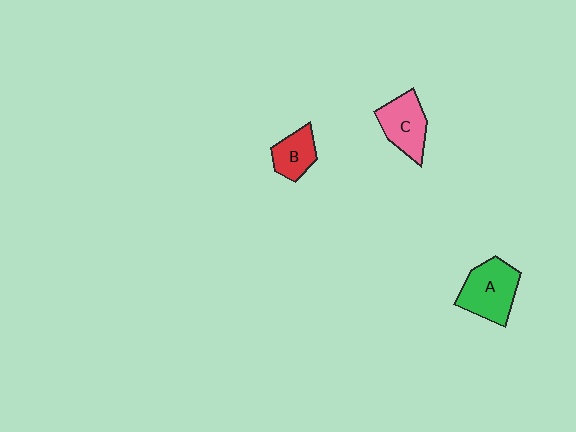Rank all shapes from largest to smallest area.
From largest to smallest: A (green), C (pink), B (red).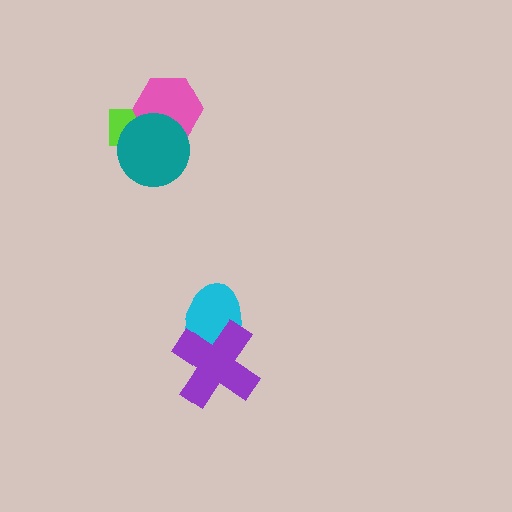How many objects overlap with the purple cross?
1 object overlaps with the purple cross.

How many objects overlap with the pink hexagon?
2 objects overlap with the pink hexagon.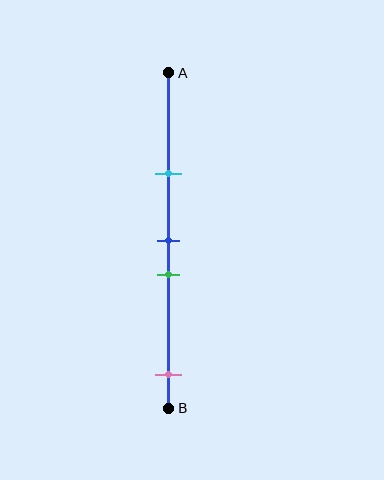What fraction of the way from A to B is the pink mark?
The pink mark is approximately 90% (0.9) of the way from A to B.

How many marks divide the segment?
There are 4 marks dividing the segment.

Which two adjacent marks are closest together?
The blue and green marks are the closest adjacent pair.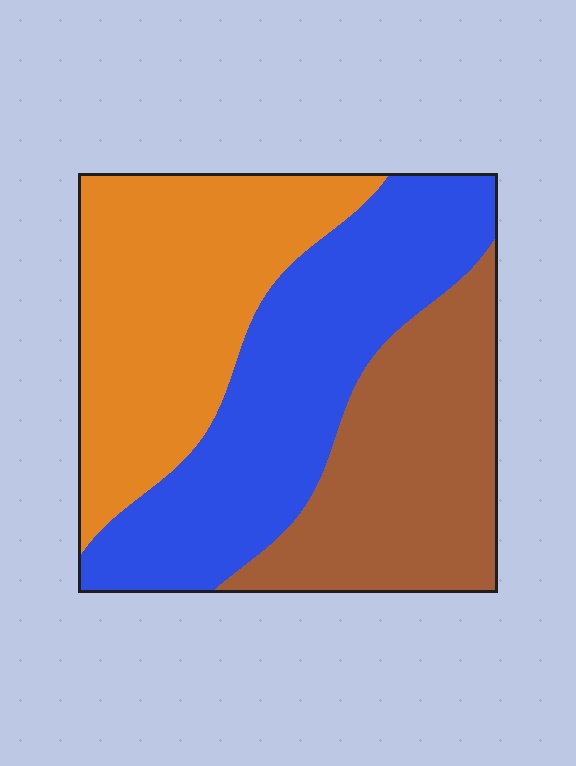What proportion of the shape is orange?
Orange covers roughly 35% of the shape.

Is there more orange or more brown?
Orange.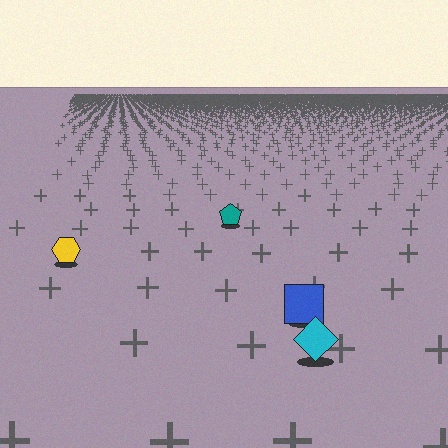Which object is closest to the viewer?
The cyan diamond is closest. The texture marks near it are larger and more spread out.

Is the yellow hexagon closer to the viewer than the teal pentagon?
Yes. The yellow hexagon is closer — you can tell from the texture gradient: the ground texture is coarser near it.